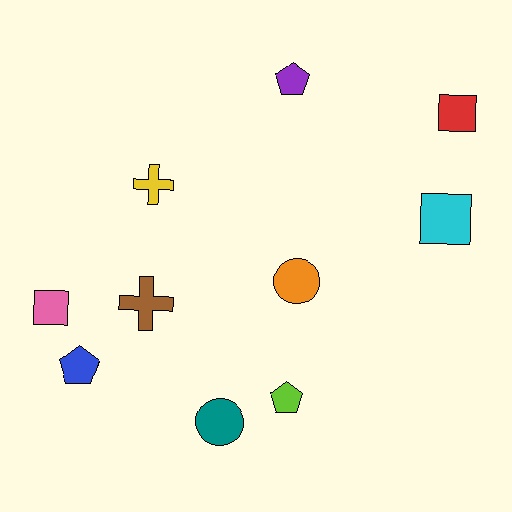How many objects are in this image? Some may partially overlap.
There are 10 objects.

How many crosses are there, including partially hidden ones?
There are 2 crosses.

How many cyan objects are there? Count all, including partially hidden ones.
There is 1 cyan object.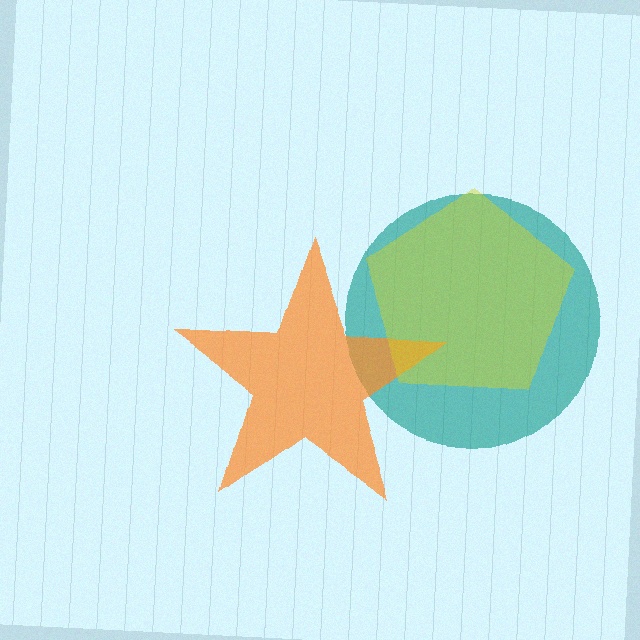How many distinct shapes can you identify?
There are 3 distinct shapes: a teal circle, an orange star, a yellow pentagon.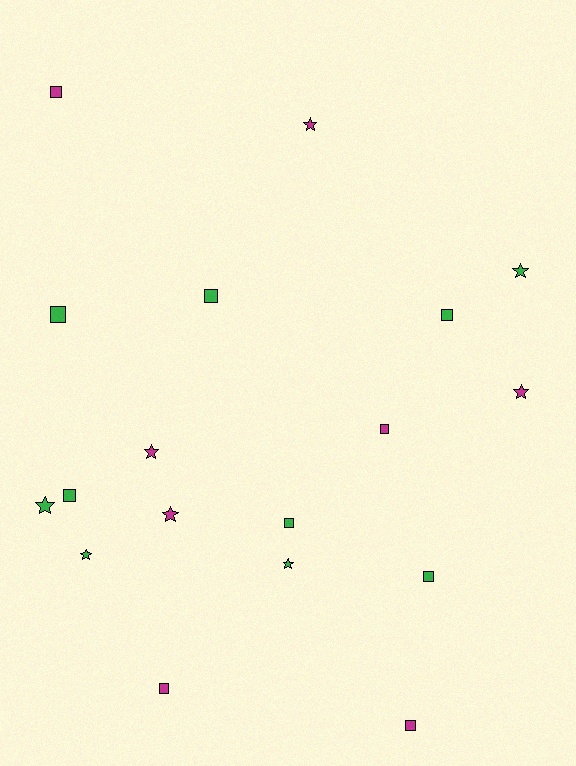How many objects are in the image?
There are 18 objects.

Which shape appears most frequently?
Square, with 10 objects.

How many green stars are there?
There are 4 green stars.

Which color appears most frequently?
Green, with 10 objects.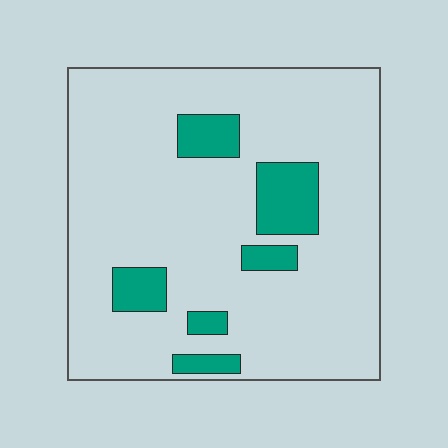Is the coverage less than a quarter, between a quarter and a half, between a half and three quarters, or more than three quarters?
Less than a quarter.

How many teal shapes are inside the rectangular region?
6.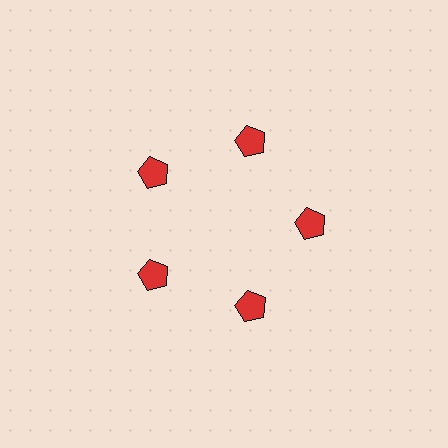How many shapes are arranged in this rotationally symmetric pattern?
There are 5 shapes, arranged in 5 groups of 1.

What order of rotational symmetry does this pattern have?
This pattern has 5-fold rotational symmetry.